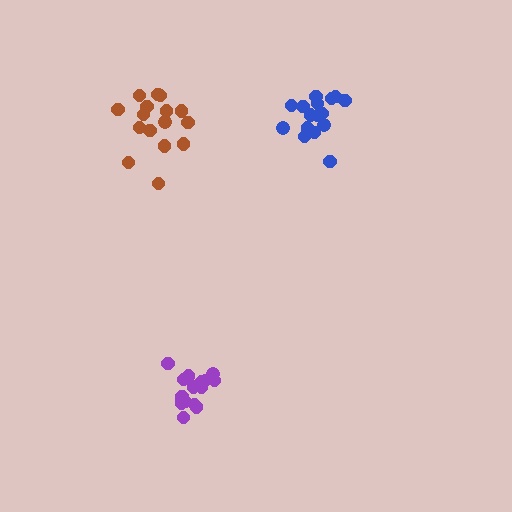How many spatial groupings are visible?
There are 3 spatial groupings.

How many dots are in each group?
Group 1: 16 dots, Group 2: 17 dots, Group 3: 16 dots (49 total).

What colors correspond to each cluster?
The clusters are colored: purple, blue, brown.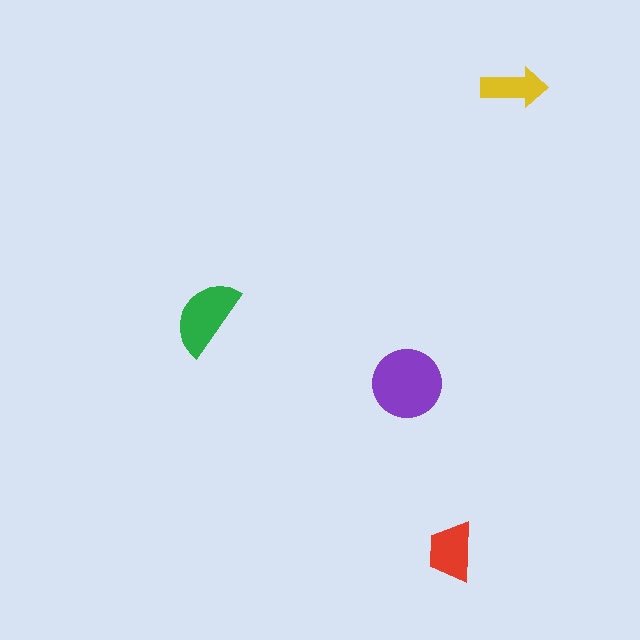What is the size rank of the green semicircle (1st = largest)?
2nd.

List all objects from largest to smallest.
The purple circle, the green semicircle, the red trapezoid, the yellow arrow.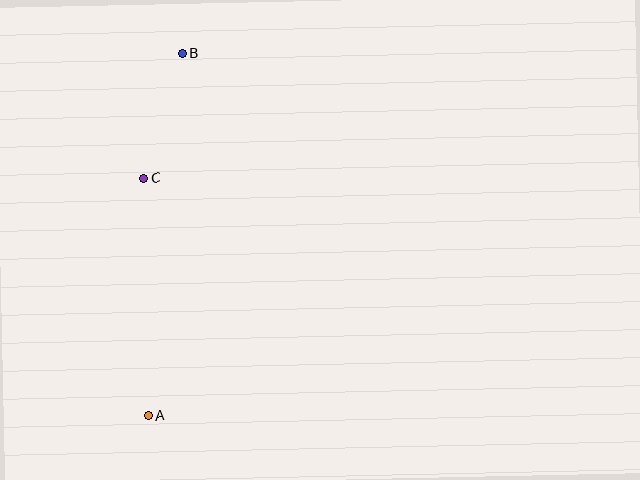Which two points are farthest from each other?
Points A and B are farthest from each other.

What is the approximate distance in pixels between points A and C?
The distance between A and C is approximately 237 pixels.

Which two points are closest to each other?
Points B and C are closest to each other.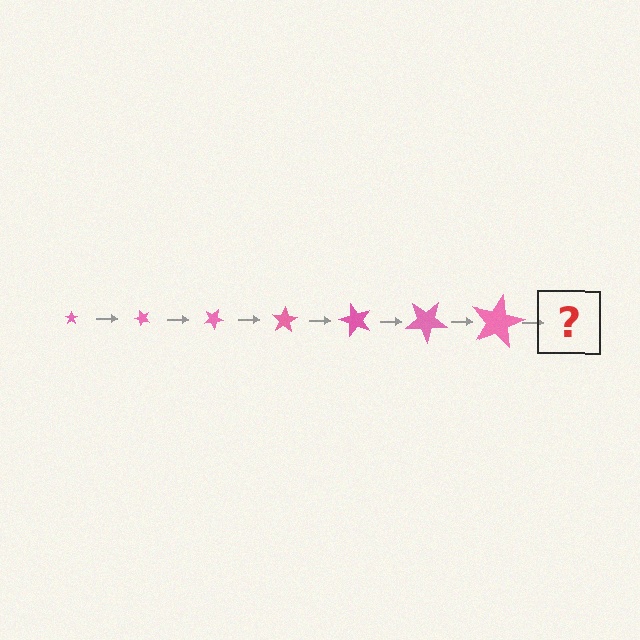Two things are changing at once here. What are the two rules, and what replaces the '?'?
The two rules are that the star grows larger each step and it rotates 50 degrees each step. The '?' should be a star, larger than the previous one and rotated 350 degrees from the start.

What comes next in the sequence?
The next element should be a star, larger than the previous one and rotated 350 degrees from the start.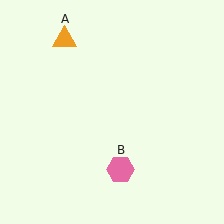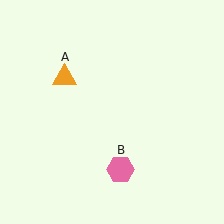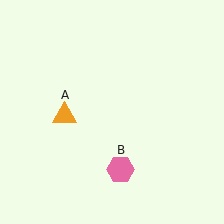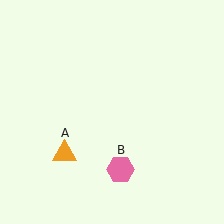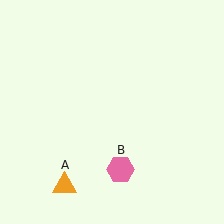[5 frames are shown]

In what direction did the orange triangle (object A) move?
The orange triangle (object A) moved down.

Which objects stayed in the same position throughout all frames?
Pink hexagon (object B) remained stationary.